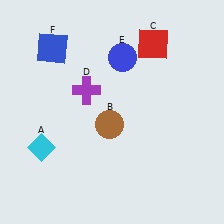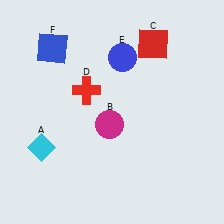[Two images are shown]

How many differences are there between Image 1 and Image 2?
There are 2 differences between the two images.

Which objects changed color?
B changed from brown to magenta. D changed from purple to red.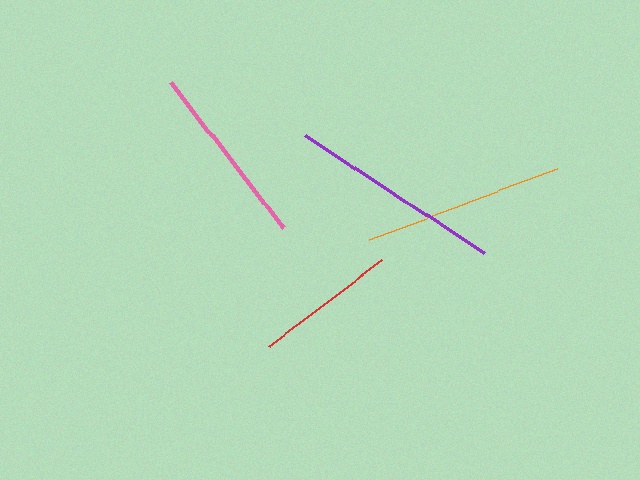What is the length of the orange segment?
The orange segment is approximately 201 pixels long.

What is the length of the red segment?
The red segment is approximately 142 pixels long.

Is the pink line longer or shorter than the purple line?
The purple line is longer than the pink line.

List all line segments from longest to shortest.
From longest to shortest: purple, orange, pink, red.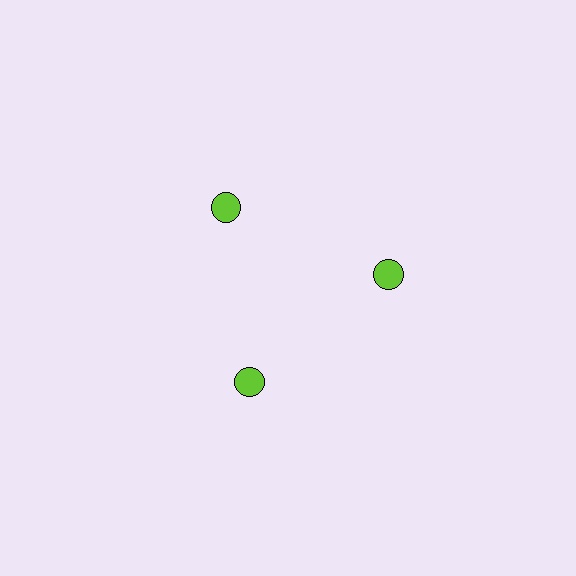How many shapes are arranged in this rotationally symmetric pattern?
There are 3 shapes, arranged in 3 groups of 1.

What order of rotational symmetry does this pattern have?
This pattern has 3-fold rotational symmetry.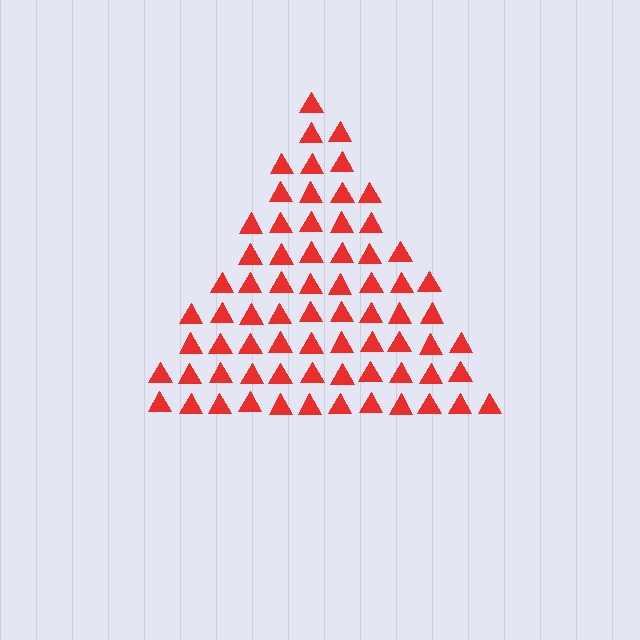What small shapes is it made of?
It is made of small triangles.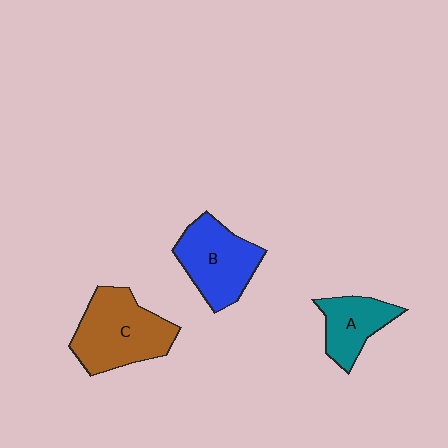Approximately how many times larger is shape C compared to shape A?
Approximately 1.7 times.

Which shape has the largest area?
Shape C (brown).